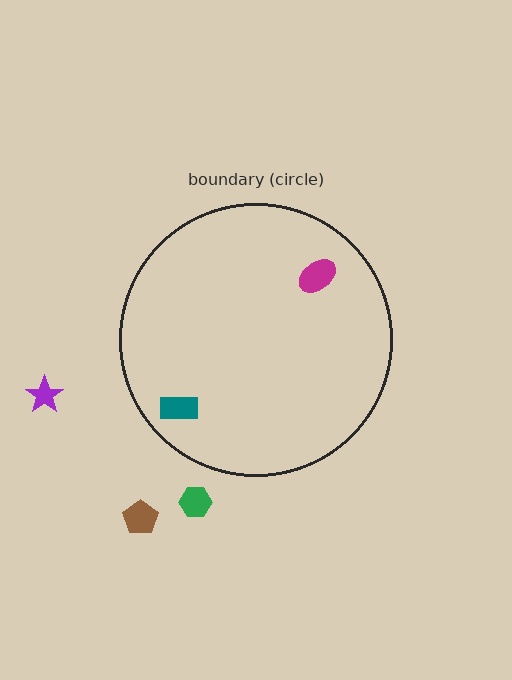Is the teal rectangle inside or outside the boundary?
Inside.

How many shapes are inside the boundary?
2 inside, 3 outside.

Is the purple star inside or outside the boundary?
Outside.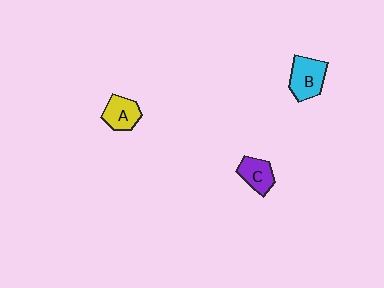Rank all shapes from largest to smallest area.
From largest to smallest: B (cyan), A (yellow), C (purple).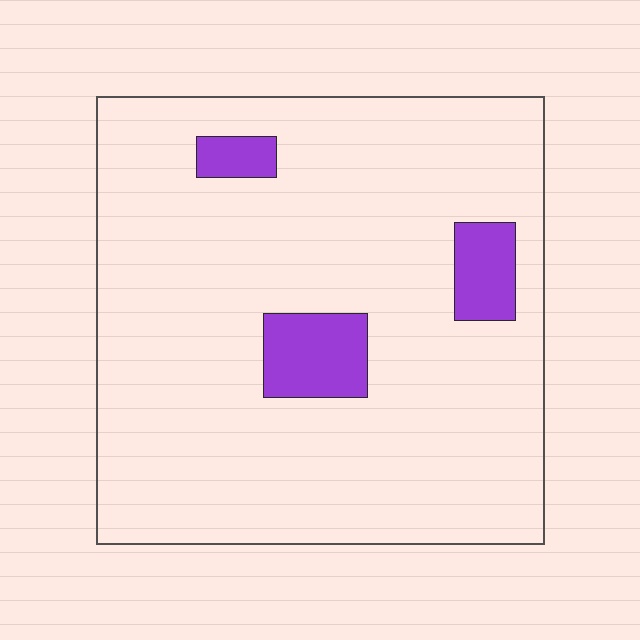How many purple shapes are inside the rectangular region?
3.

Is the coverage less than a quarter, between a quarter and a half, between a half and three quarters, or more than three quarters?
Less than a quarter.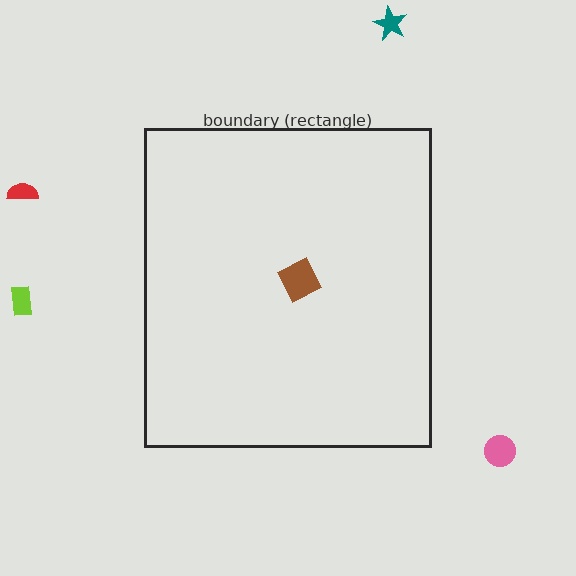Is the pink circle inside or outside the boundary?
Outside.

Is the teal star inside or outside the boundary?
Outside.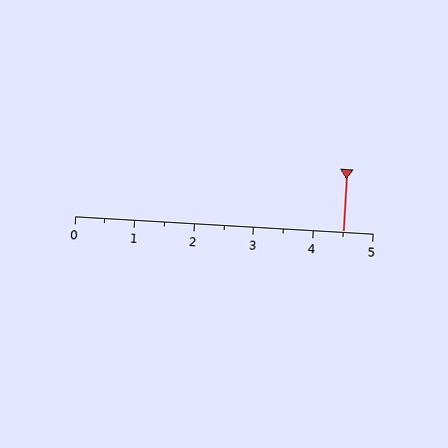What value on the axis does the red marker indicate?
The marker indicates approximately 4.5.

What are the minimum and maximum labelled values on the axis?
The axis runs from 0 to 5.